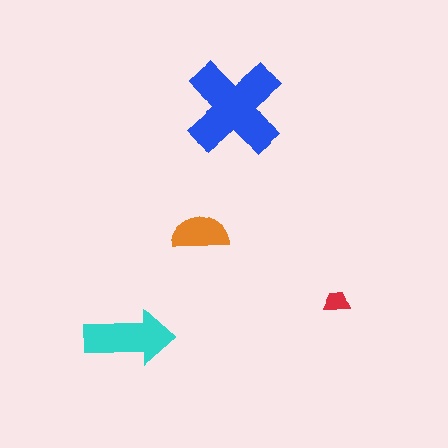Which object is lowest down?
The cyan arrow is bottommost.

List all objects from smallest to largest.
The red trapezoid, the orange semicircle, the cyan arrow, the blue cross.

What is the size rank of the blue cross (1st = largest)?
1st.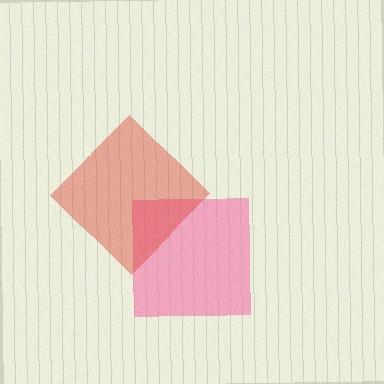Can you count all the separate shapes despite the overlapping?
Yes, there are 2 separate shapes.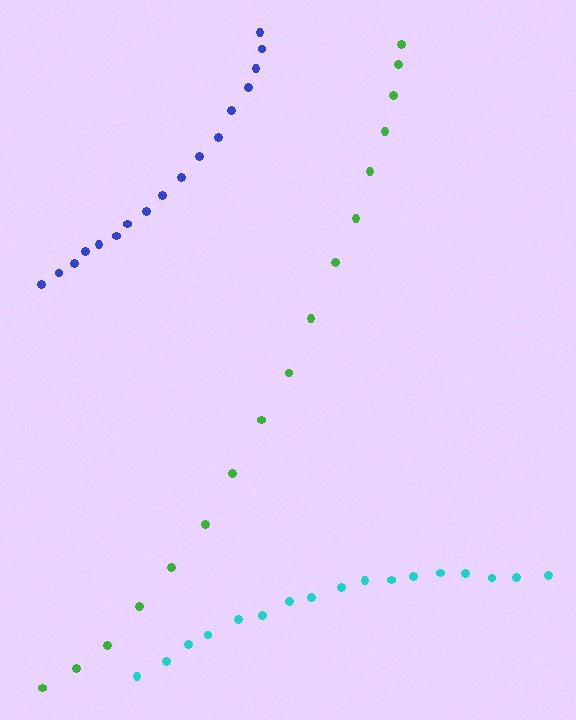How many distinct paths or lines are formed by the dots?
There are 3 distinct paths.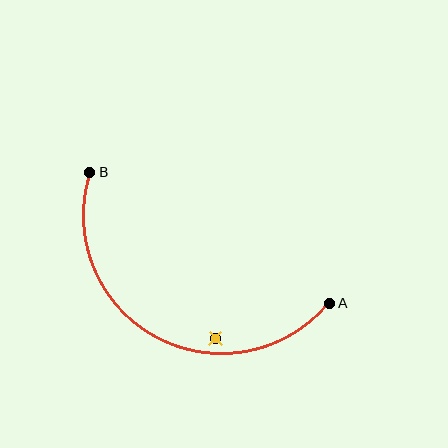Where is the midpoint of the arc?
The arc midpoint is the point on the curve farthest from the straight line joining A and B. It sits below that line.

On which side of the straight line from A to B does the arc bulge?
The arc bulges below the straight line connecting A and B.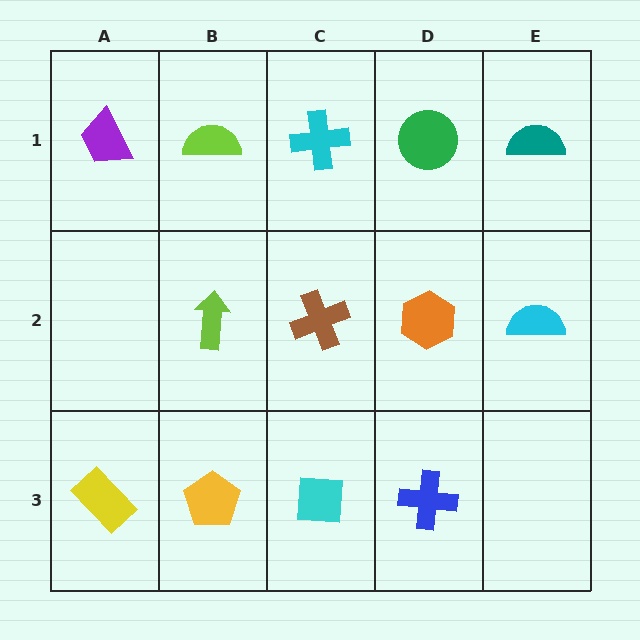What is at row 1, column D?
A green circle.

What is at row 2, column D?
An orange hexagon.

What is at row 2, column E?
A cyan semicircle.